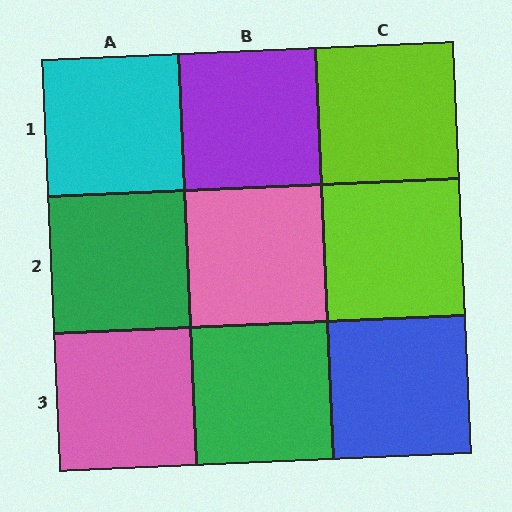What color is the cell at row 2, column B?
Pink.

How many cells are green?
2 cells are green.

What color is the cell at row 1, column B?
Purple.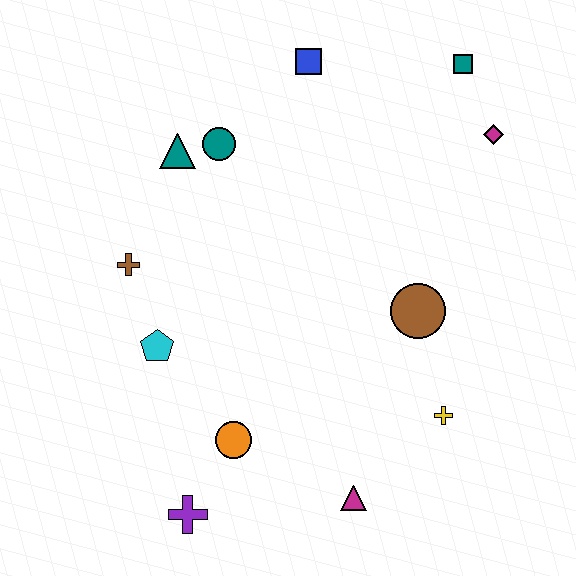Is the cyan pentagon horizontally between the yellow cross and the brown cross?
Yes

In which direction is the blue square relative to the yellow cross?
The blue square is above the yellow cross.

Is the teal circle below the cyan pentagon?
No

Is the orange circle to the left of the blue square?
Yes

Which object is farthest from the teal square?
The purple cross is farthest from the teal square.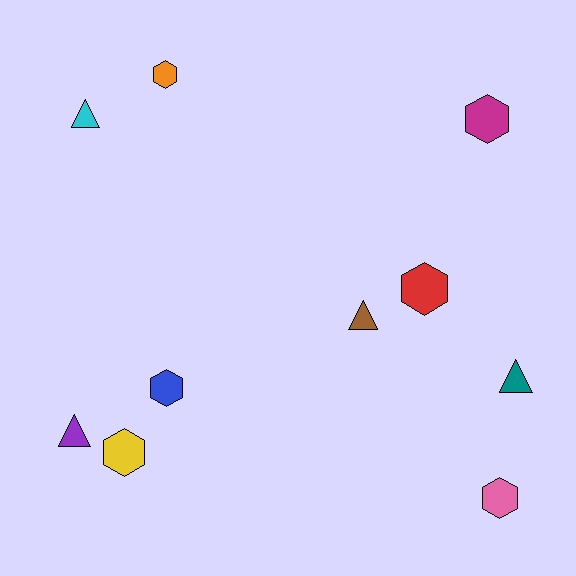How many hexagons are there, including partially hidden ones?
There are 6 hexagons.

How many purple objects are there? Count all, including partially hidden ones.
There is 1 purple object.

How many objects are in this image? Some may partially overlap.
There are 10 objects.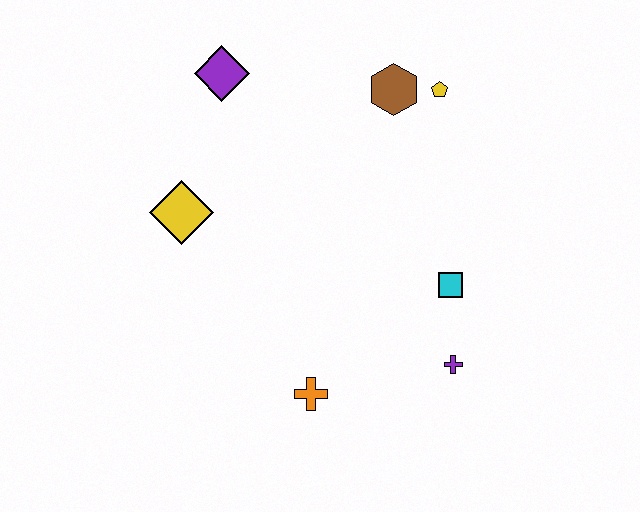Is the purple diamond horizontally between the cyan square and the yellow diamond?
Yes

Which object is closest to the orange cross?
The purple cross is closest to the orange cross.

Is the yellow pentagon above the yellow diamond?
Yes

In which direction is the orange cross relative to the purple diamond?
The orange cross is below the purple diamond.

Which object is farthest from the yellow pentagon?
The orange cross is farthest from the yellow pentagon.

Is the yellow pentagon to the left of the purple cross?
Yes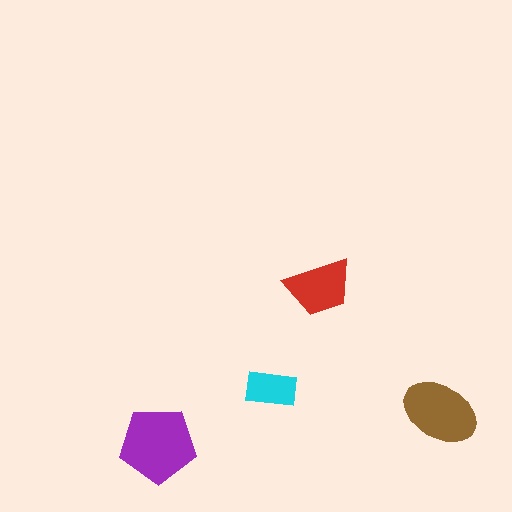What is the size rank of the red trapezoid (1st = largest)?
3rd.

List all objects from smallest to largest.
The cyan rectangle, the red trapezoid, the brown ellipse, the purple pentagon.